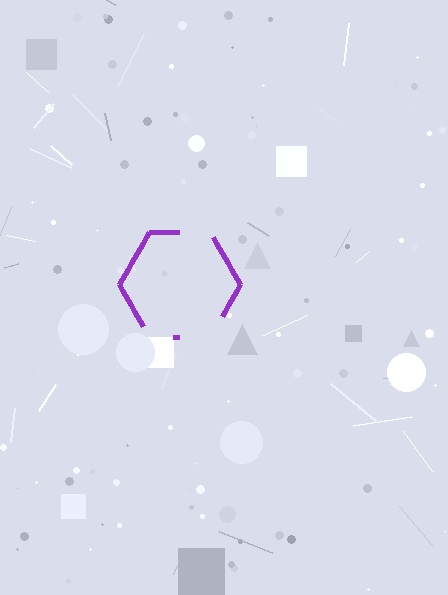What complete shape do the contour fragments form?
The contour fragments form a hexagon.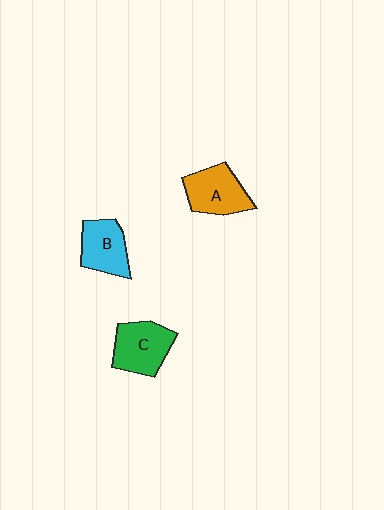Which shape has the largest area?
Shape C (green).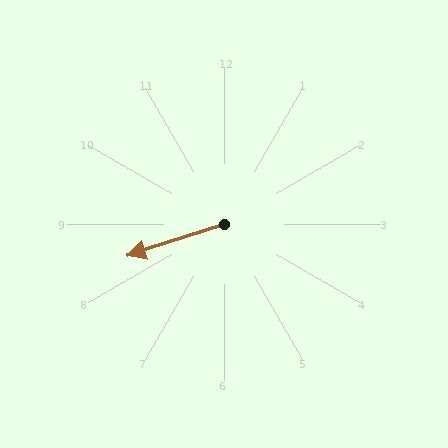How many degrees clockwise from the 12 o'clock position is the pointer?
Approximately 252 degrees.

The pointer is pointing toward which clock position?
Roughly 8 o'clock.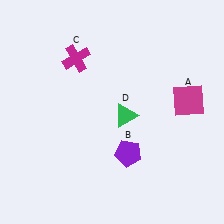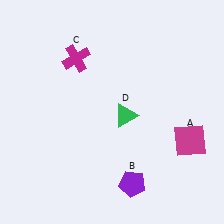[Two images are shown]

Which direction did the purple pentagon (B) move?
The purple pentagon (B) moved down.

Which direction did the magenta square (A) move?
The magenta square (A) moved down.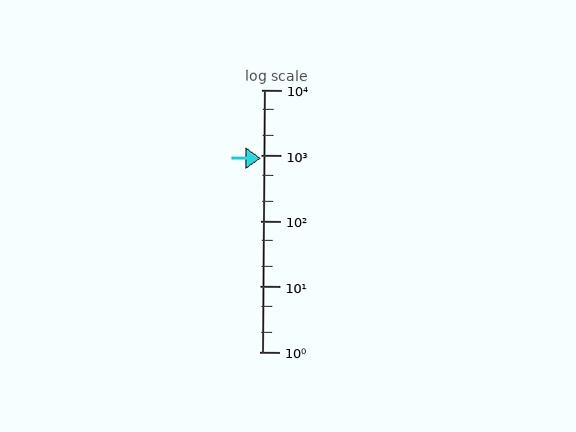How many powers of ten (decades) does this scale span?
The scale spans 4 decades, from 1 to 10000.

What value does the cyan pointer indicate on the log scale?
The pointer indicates approximately 910.